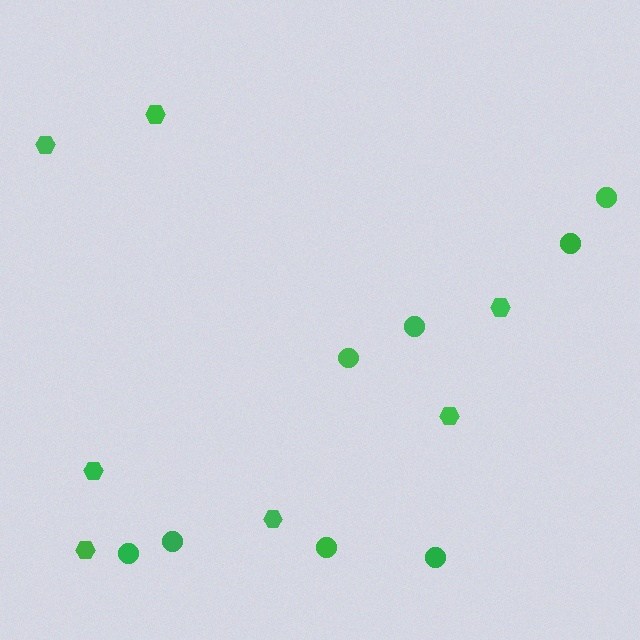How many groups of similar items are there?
There are 2 groups: one group of hexagons (7) and one group of circles (8).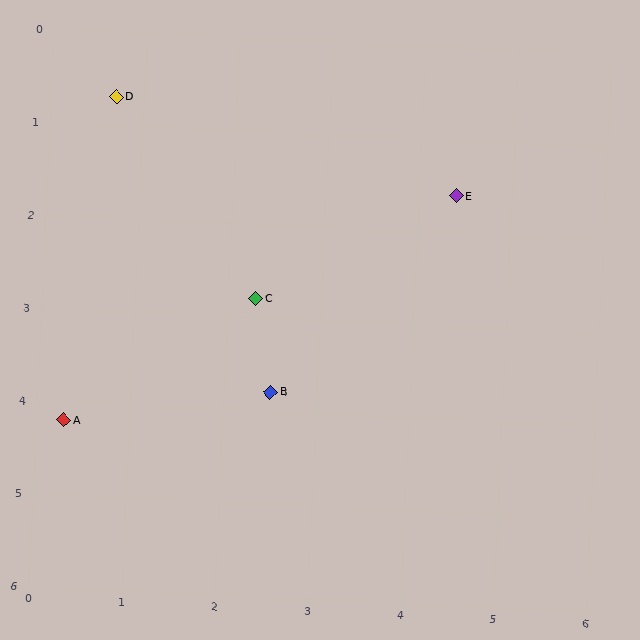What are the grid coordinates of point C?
Point C is at approximately (2.3, 2.8).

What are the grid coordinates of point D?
Point D is at approximately (0.7, 0.7).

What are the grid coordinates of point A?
Point A is at approximately (0.3, 4.2).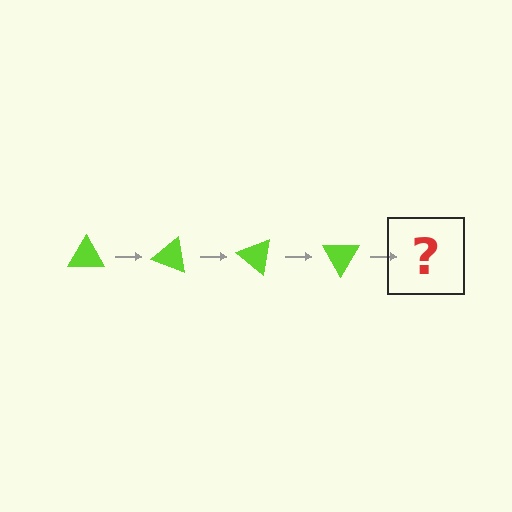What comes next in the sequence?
The next element should be a lime triangle rotated 80 degrees.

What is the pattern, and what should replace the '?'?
The pattern is that the triangle rotates 20 degrees each step. The '?' should be a lime triangle rotated 80 degrees.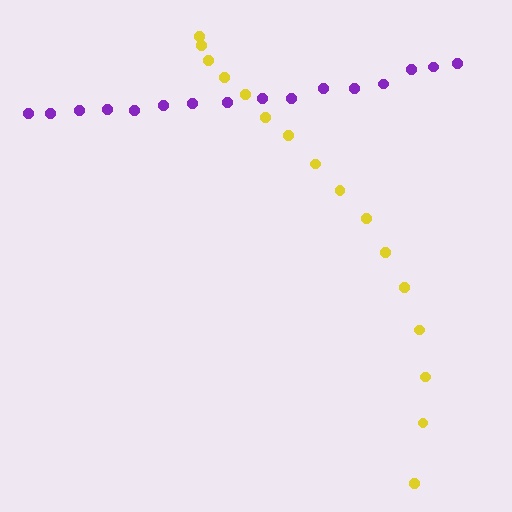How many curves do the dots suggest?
There are 2 distinct paths.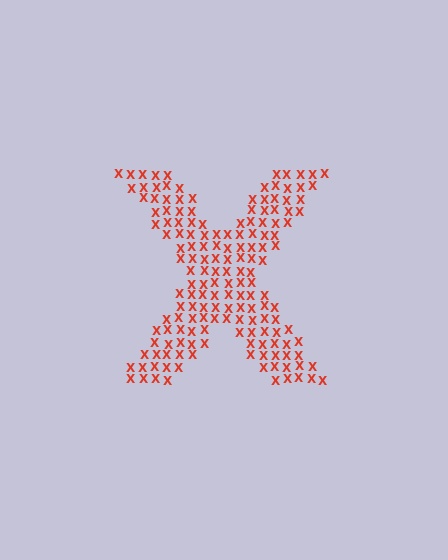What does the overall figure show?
The overall figure shows the letter X.